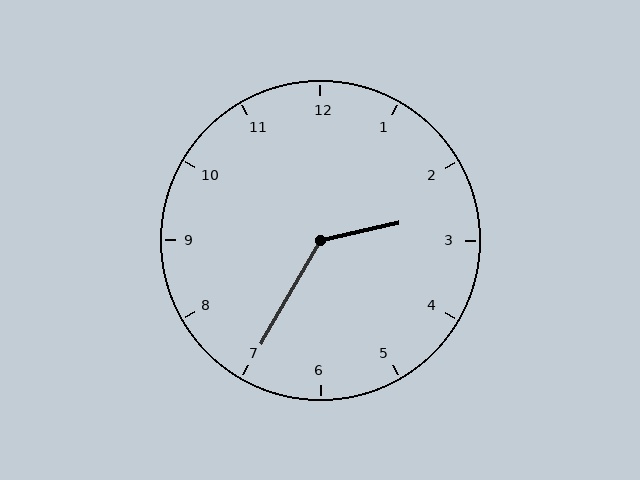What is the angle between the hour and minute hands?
Approximately 132 degrees.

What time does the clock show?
2:35.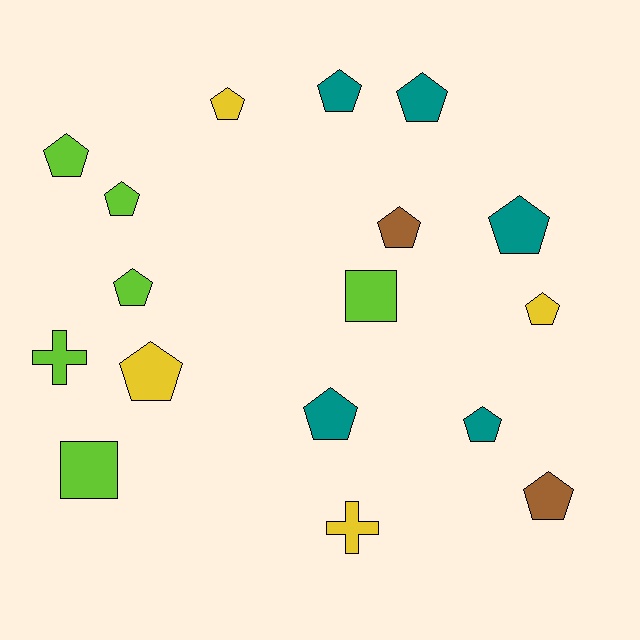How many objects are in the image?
There are 17 objects.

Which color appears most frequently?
Lime, with 6 objects.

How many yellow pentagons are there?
There are 3 yellow pentagons.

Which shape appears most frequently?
Pentagon, with 13 objects.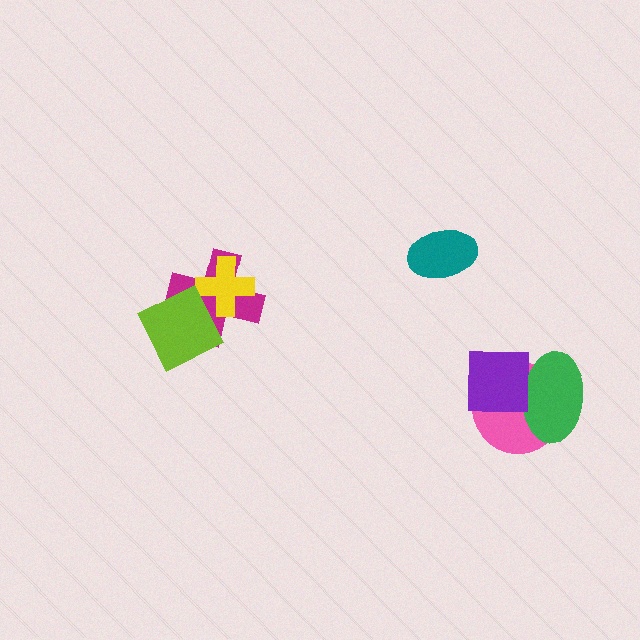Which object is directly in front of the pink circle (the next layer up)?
The green ellipse is directly in front of the pink circle.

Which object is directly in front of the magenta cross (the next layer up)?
The yellow cross is directly in front of the magenta cross.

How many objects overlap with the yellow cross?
2 objects overlap with the yellow cross.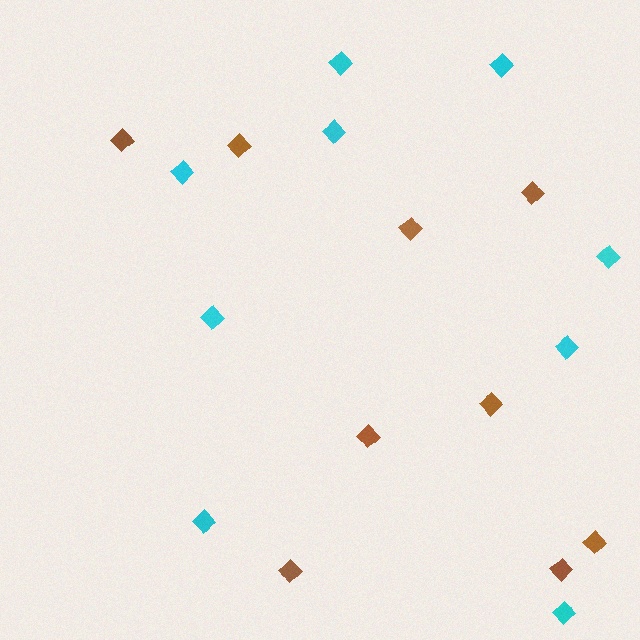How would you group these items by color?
There are 2 groups: one group of cyan diamonds (9) and one group of brown diamonds (9).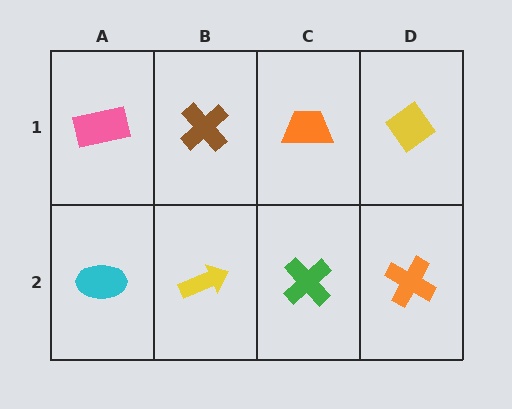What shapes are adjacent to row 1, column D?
An orange cross (row 2, column D), an orange trapezoid (row 1, column C).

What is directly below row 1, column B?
A yellow arrow.